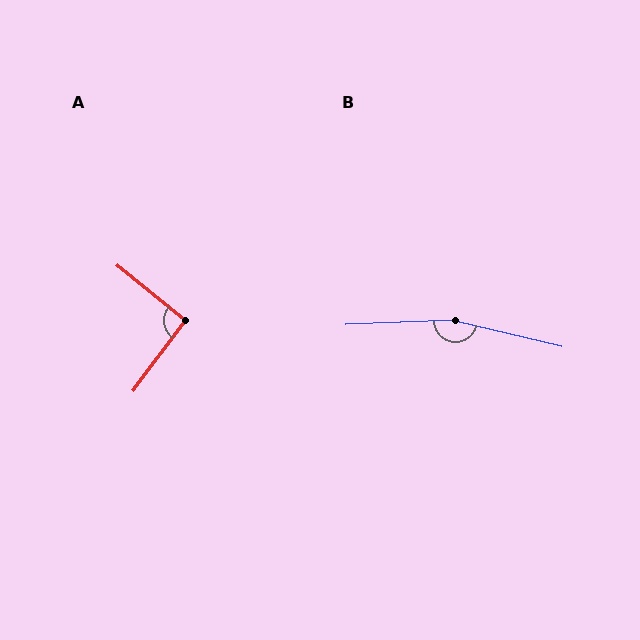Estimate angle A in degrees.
Approximately 92 degrees.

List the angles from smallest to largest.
A (92°), B (164°).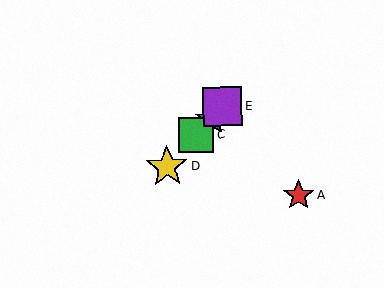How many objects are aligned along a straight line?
4 objects (B, C, D, E) are aligned along a straight line.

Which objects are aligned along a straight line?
Objects B, C, D, E are aligned along a straight line.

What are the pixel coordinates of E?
Object E is at (223, 106).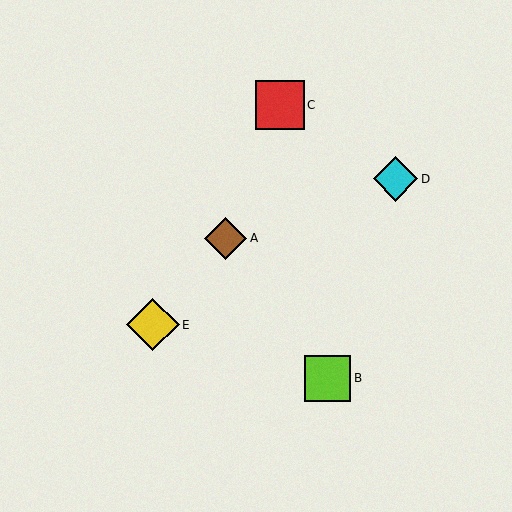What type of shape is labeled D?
Shape D is a cyan diamond.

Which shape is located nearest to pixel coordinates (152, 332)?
The yellow diamond (labeled E) at (153, 325) is nearest to that location.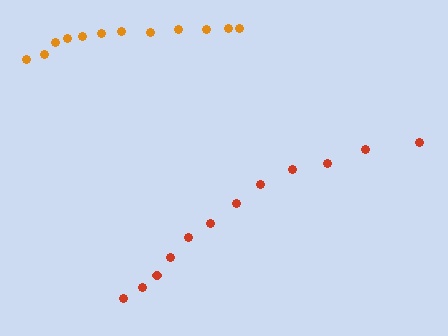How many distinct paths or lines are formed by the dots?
There are 2 distinct paths.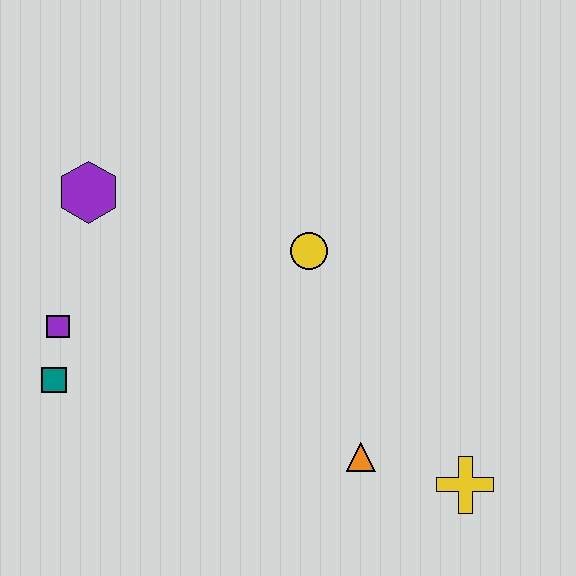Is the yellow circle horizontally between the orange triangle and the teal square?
Yes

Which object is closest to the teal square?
The purple square is closest to the teal square.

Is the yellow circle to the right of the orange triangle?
No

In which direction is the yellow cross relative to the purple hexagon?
The yellow cross is to the right of the purple hexagon.